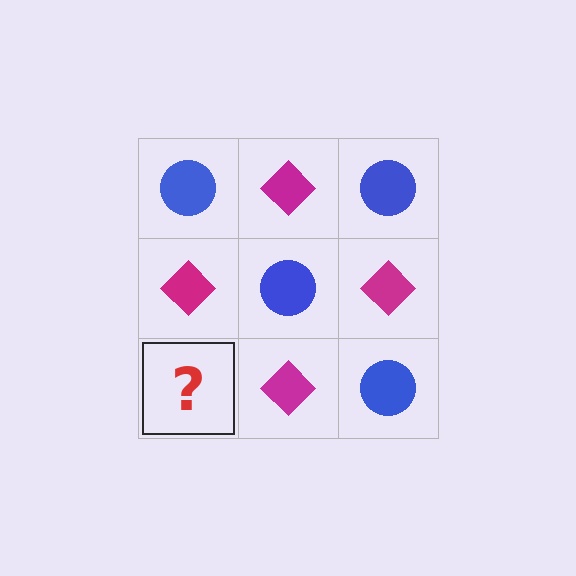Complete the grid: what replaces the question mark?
The question mark should be replaced with a blue circle.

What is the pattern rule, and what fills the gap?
The rule is that it alternates blue circle and magenta diamond in a checkerboard pattern. The gap should be filled with a blue circle.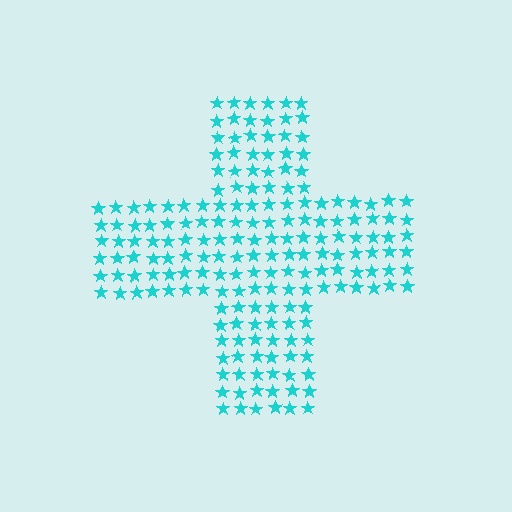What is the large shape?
The large shape is a cross.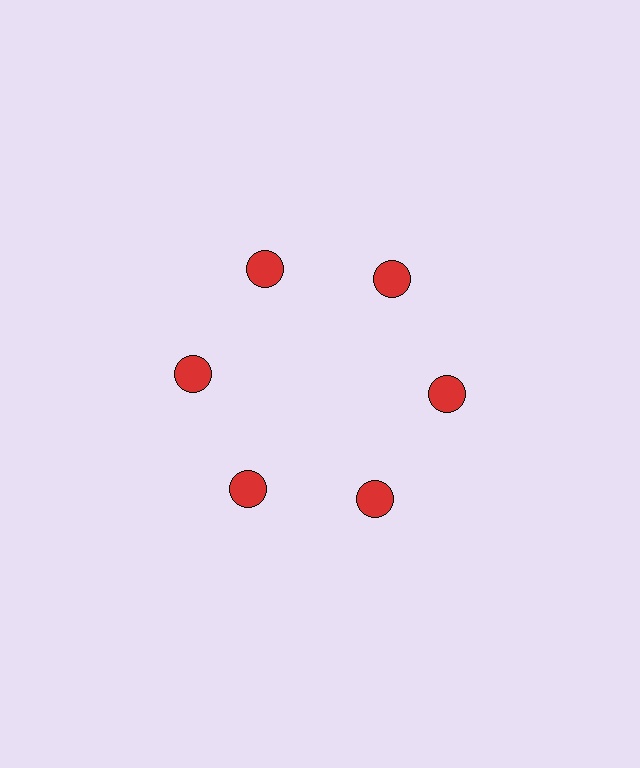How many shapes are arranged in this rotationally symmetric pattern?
There are 6 shapes, arranged in 6 groups of 1.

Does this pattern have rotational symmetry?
Yes, this pattern has 6-fold rotational symmetry. It looks the same after rotating 60 degrees around the center.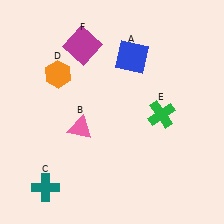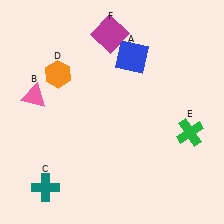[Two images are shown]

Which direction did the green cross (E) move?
The green cross (E) moved right.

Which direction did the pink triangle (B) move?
The pink triangle (B) moved left.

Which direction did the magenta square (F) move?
The magenta square (F) moved right.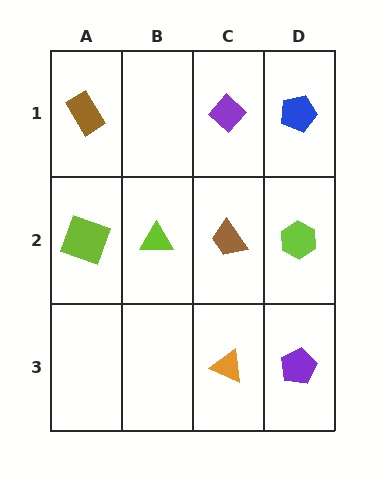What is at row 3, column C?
An orange triangle.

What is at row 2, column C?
A brown trapezoid.